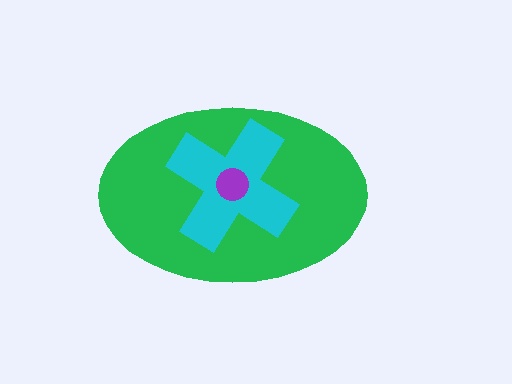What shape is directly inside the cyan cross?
The purple circle.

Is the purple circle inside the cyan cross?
Yes.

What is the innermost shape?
The purple circle.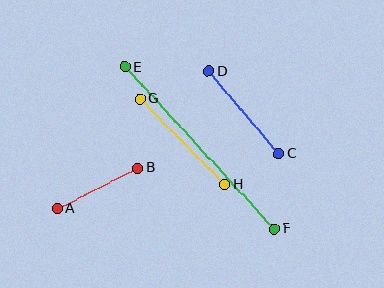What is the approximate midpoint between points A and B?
The midpoint is at approximately (97, 188) pixels.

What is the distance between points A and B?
The distance is approximately 90 pixels.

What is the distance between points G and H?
The distance is approximately 121 pixels.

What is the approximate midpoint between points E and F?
The midpoint is at approximately (200, 148) pixels.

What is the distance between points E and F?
The distance is approximately 220 pixels.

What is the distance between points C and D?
The distance is approximately 108 pixels.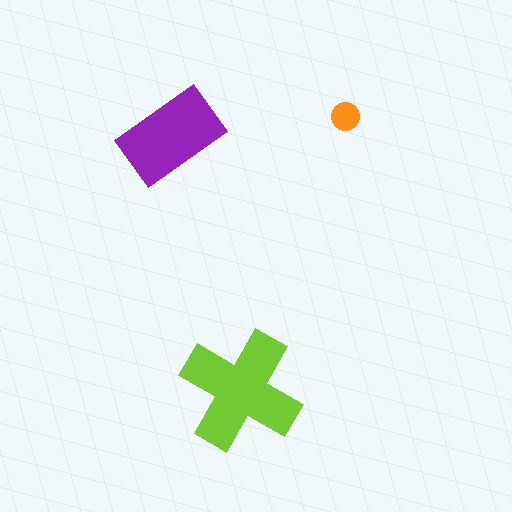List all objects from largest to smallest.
The lime cross, the purple rectangle, the orange circle.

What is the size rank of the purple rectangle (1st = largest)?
2nd.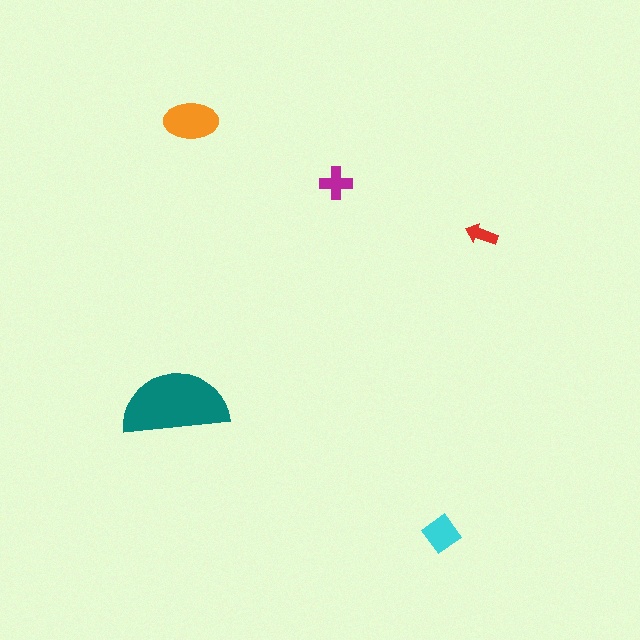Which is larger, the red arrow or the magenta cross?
The magenta cross.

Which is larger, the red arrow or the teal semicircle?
The teal semicircle.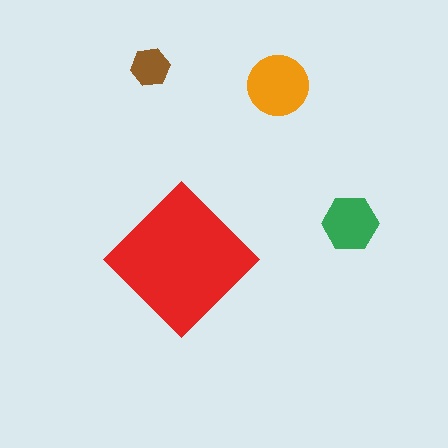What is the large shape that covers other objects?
A red diamond.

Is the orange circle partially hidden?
No, the orange circle is fully visible.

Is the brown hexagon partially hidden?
No, the brown hexagon is fully visible.